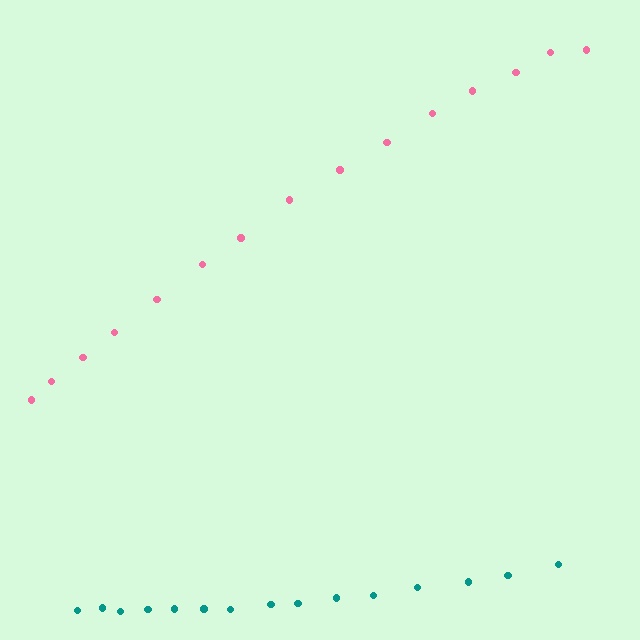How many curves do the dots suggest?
There are 2 distinct paths.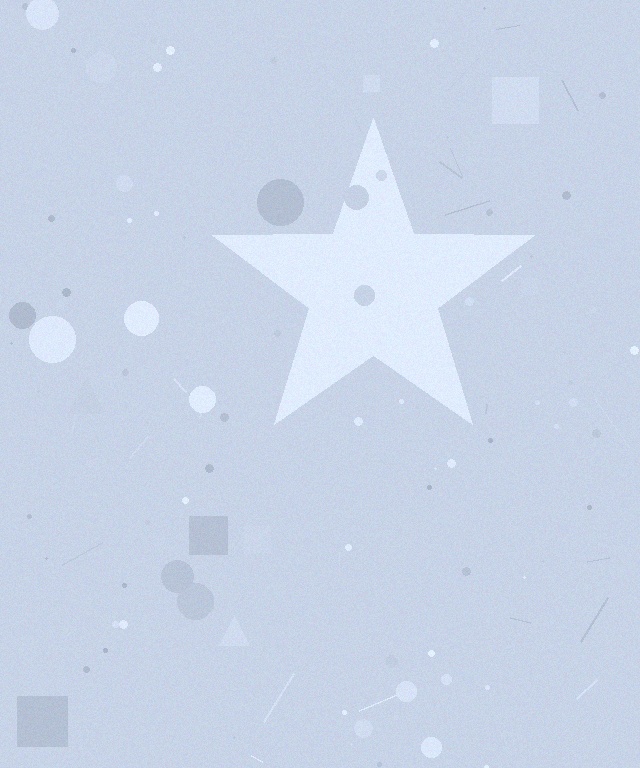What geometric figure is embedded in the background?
A star is embedded in the background.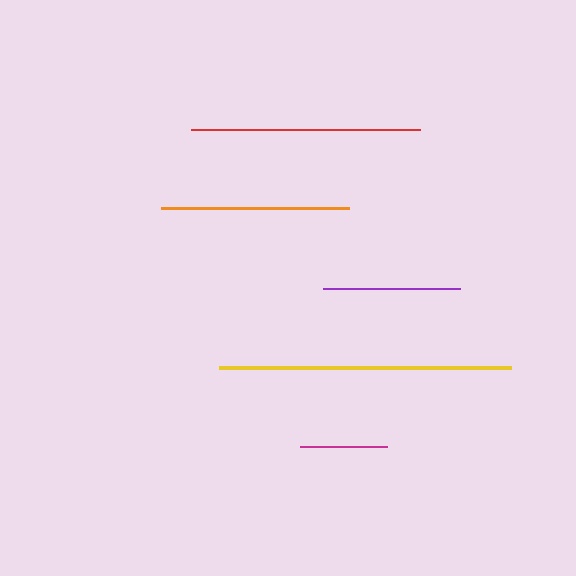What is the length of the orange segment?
The orange segment is approximately 188 pixels long.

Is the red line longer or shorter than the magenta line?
The red line is longer than the magenta line.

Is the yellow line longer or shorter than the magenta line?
The yellow line is longer than the magenta line.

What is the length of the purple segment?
The purple segment is approximately 137 pixels long.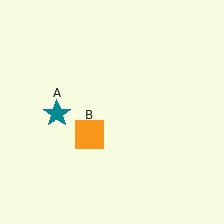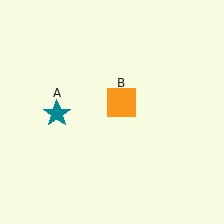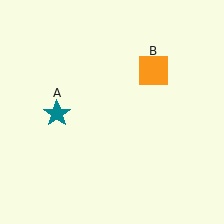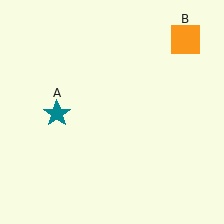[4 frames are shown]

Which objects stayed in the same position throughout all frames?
Teal star (object A) remained stationary.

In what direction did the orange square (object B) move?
The orange square (object B) moved up and to the right.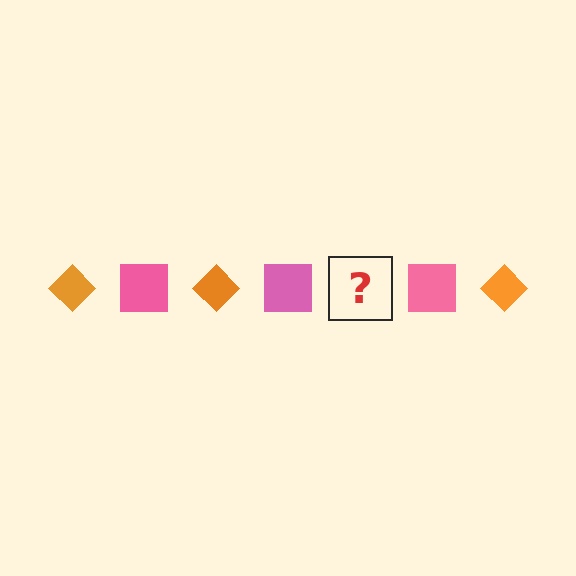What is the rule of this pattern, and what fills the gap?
The rule is that the pattern alternates between orange diamond and pink square. The gap should be filled with an orange diamond.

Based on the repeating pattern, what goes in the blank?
The blank should be an orange diamond.